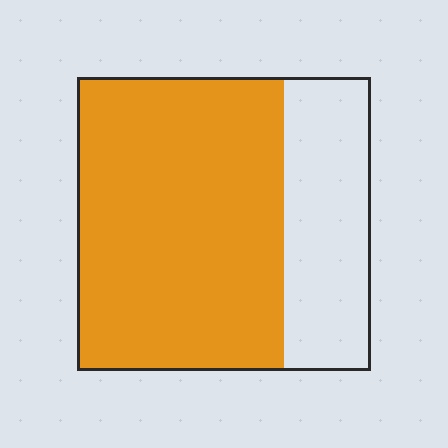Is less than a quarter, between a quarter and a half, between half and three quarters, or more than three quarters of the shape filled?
Between half and three quarters.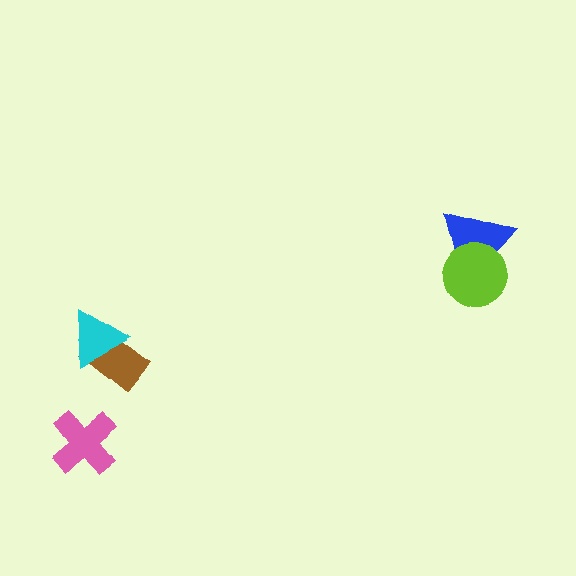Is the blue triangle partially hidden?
Yes, it is partially covered by another shape.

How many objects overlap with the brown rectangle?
1 object overlaps with the brown rectangle.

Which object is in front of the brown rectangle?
The cyan triangle is in front of the brown rectangle.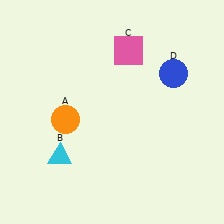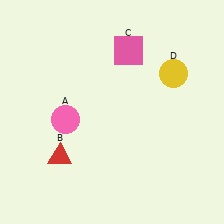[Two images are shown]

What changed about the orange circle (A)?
In Image 1, A is orange. In Image 2, it changed to pink.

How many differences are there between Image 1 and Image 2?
There are 3 differences between the two images.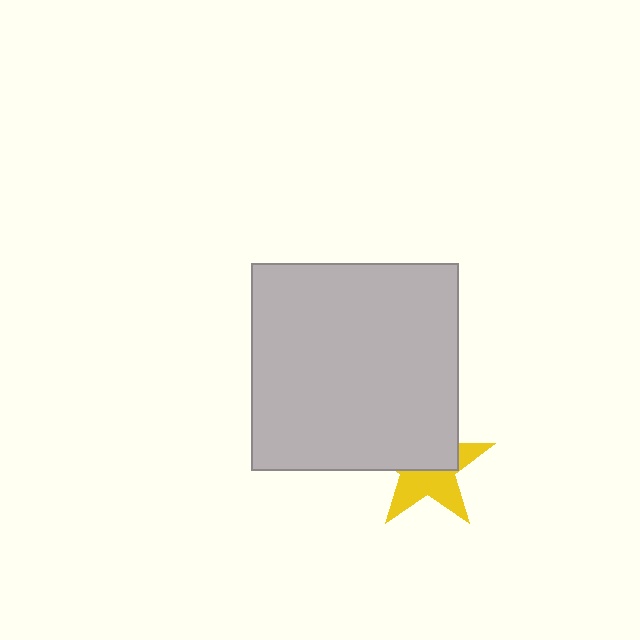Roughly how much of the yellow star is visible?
About half of it is visible (roughly 48%).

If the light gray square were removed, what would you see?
You would see the complete yellow star.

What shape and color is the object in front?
The object in front is a light gray square.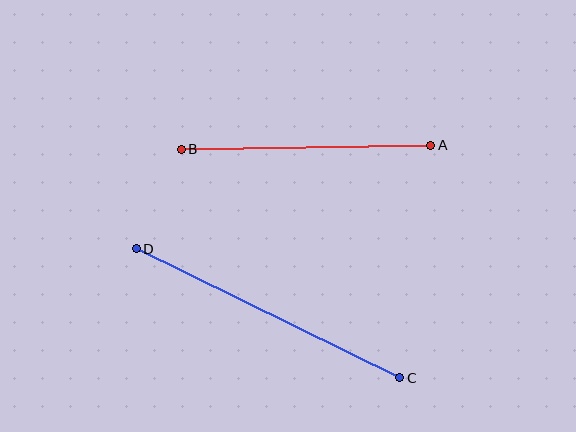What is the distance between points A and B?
The distance is approximately 249 pixels.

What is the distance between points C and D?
The distance is approximately 294 pixels.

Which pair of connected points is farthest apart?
Points C and D are farthest apart.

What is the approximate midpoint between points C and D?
The midpoint is at approximately (268, 313) pixels.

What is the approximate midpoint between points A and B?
The midpoint is at approximately (306, 147) pixels.